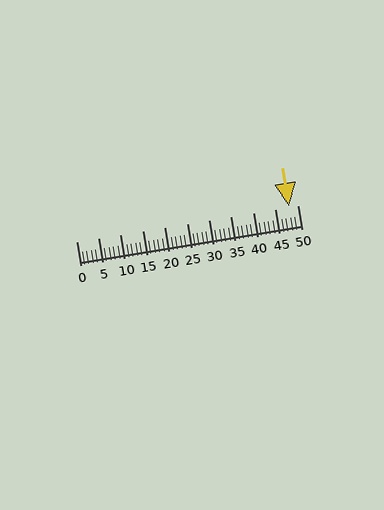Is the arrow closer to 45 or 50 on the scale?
The arrow is closer to 50.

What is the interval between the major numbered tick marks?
The major tick marks are spaced 5 units apart.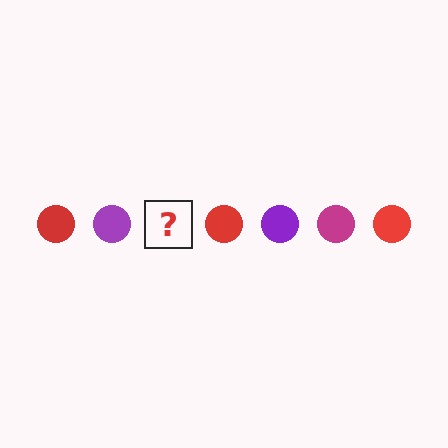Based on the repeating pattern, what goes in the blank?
The blank should be a magenta circle.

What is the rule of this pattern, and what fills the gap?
The rule is that the pattern cycles through red, purple, magenta circles. The gap should be filled with a magenta circle.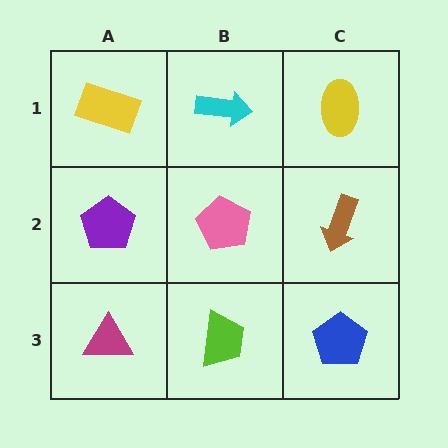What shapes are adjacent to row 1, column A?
A purple pentagon (row 2, column A), a cyan arrow (row 1, column B).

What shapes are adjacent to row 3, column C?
A brown arrow (row 2, column C), a lime trapezoid (row 3, column B).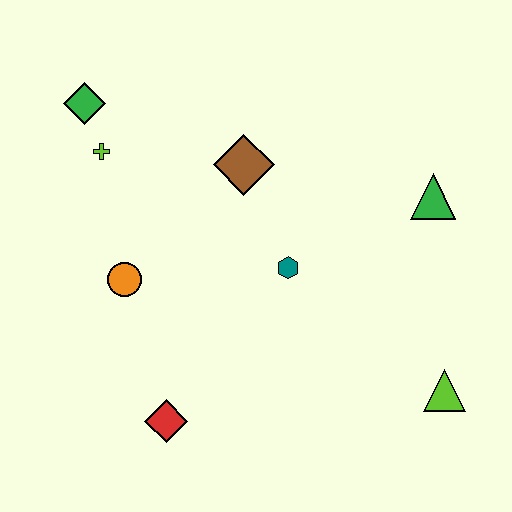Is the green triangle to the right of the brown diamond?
Yes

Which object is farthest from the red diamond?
The green triangle is farthest from the red diamond.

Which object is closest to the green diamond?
The lime cross is closest to the green diamond.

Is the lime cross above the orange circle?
Yes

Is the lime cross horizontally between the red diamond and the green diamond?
Yes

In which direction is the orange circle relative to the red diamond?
The orange circle is above the red diamond.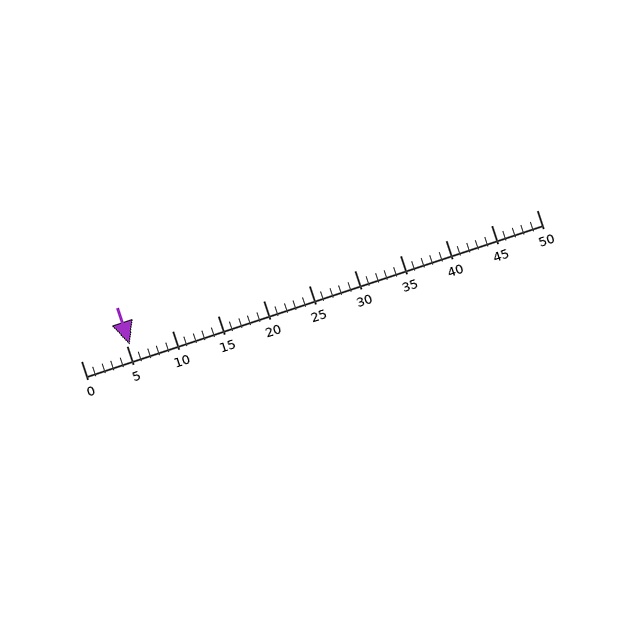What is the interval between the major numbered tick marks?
The major tick marks are spaced 5 units apart.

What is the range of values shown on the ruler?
The ruler shows values from 0 to 50.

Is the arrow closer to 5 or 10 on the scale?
The arrow is closer to 5.